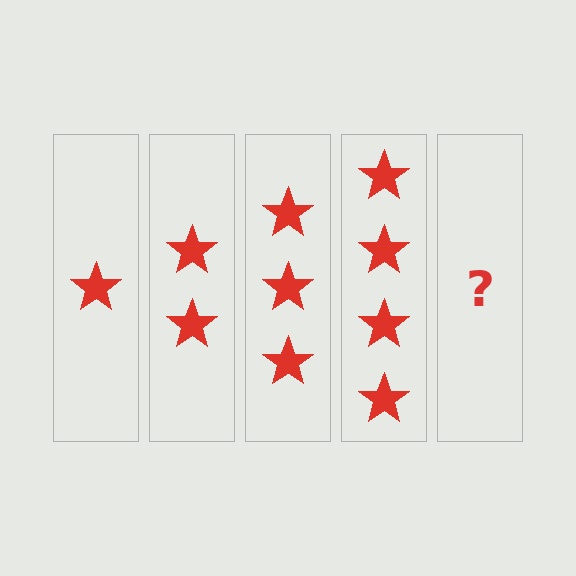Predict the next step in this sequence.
The next step is 5 stars.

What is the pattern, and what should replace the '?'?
The pattern is that each step adds one more star. The '?' should be 5 stars.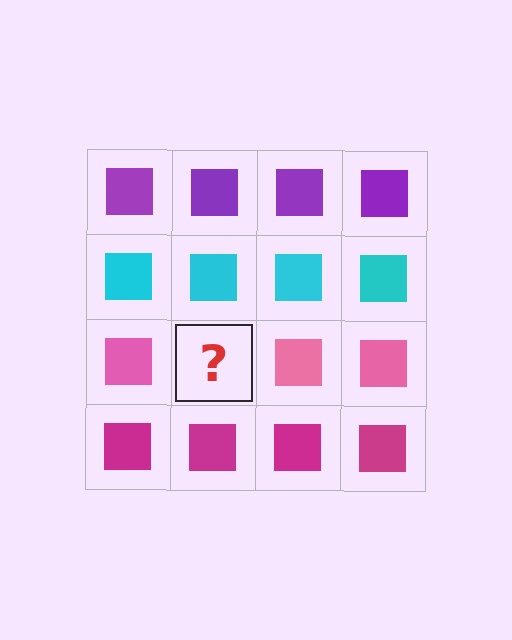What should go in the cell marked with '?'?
The missing cell should contain a pink square.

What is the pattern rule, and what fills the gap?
The rule is that each row has a consistent color. The gap should be filled with a pink square.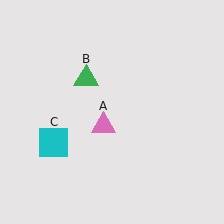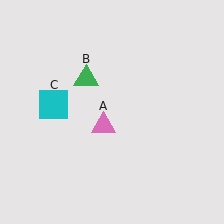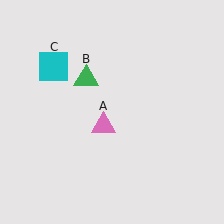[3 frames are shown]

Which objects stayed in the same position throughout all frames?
Pink triangle (object A) and green triangle (object B) remained stationary.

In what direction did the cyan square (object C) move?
The cyan square (object C) moved up.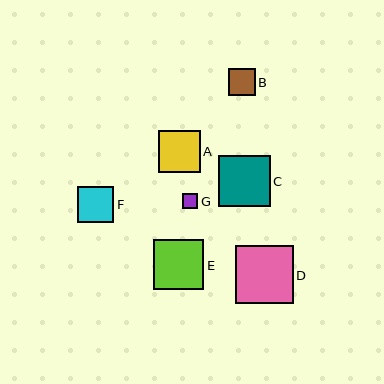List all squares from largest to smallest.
From largest to smallest: D, C, E, A, F, B, G.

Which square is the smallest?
Square G is the smallest with a size of approximately 15 pixels.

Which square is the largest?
Square D is the largest with a size of approximately 58 pixels.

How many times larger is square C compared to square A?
Square C is approximately 1.2 times the size of square A.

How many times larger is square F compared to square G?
Square F is approximately 2.4 times the size of square G.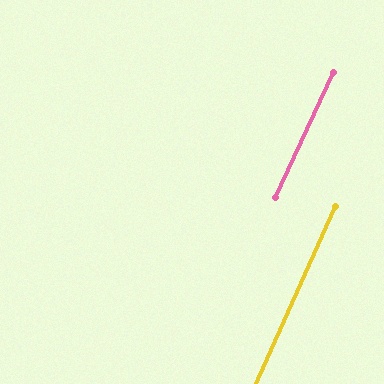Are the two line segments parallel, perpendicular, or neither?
Parallel — their directions differ by only 0.4°.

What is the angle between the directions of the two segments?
Approximately 0 degrees.